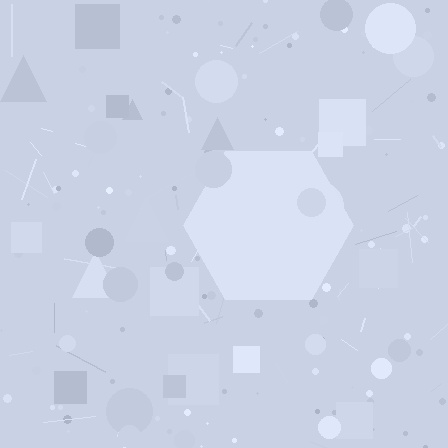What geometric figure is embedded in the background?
A hexagon is embedded in the background.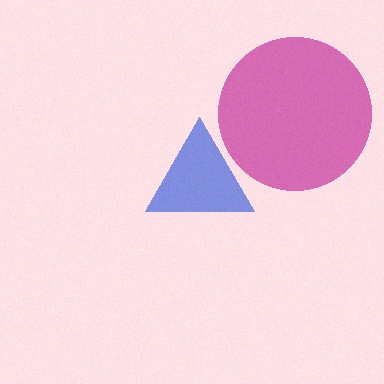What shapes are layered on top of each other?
The layered shapes are: a magenta circle, a blue triangle.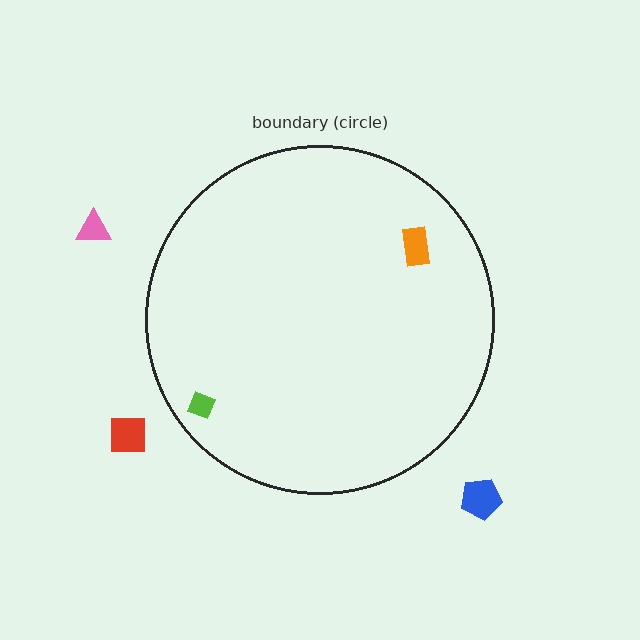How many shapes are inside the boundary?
2 inside, 3 outside.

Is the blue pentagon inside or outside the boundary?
Outside.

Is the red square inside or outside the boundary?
Outside.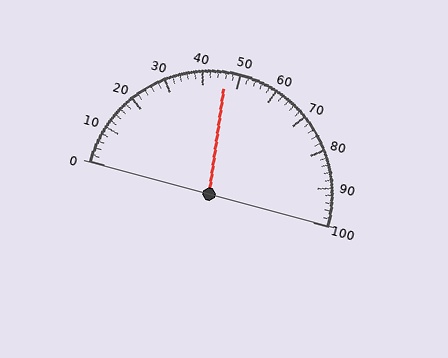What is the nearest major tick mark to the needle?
The nearest major tick mark is 50.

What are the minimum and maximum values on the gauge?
The gauge ranges from 0 to 100.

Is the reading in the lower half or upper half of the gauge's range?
The reading is in the lower half of the range (0 to 100).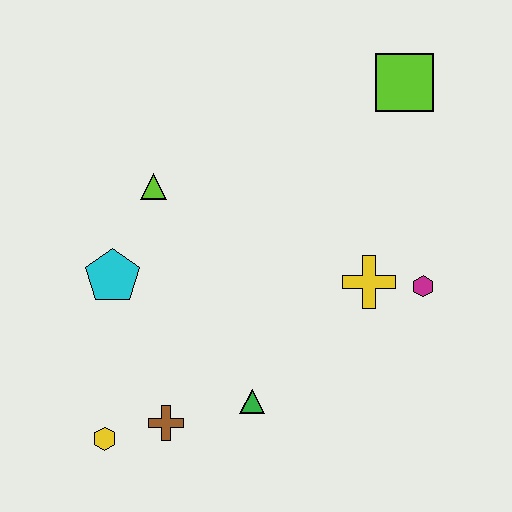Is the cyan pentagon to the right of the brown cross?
No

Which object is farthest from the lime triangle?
The magenta hexagon is farthest from the lime triangle.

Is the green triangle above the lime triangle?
No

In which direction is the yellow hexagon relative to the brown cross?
The yellow hexagon is to the left of the brown cross.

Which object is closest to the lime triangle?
The cyan pentagon is closest to the lime triangle.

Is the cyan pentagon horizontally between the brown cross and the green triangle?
No